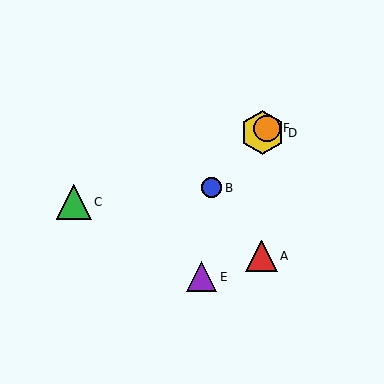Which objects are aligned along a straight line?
Objects B, D, F are aligned along a straight line.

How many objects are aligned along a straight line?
3 objects (B, D, F) are aligned along a straight line.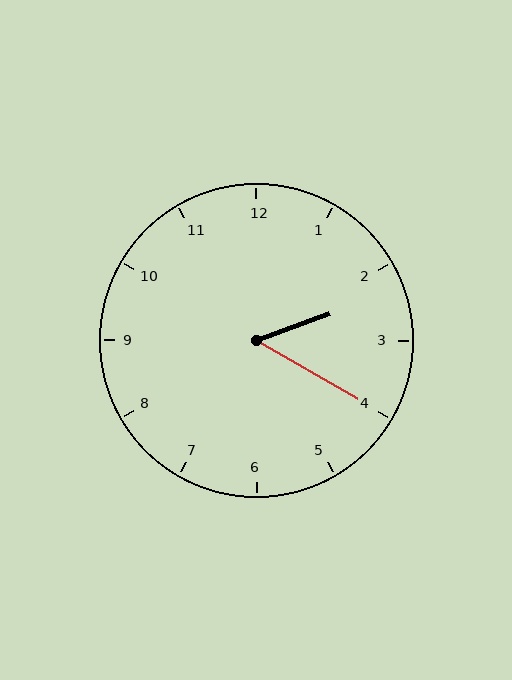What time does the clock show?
2:20.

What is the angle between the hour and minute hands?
Approximately 50 degrees.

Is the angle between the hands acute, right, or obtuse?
It is acute.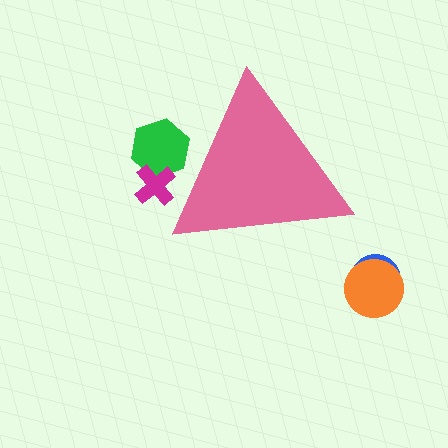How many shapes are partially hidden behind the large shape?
2 shapes are partially hidden.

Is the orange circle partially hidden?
No, the orange circle is fully visible.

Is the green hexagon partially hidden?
Yes, the green hexagon is partially hidden behind the pink triangle.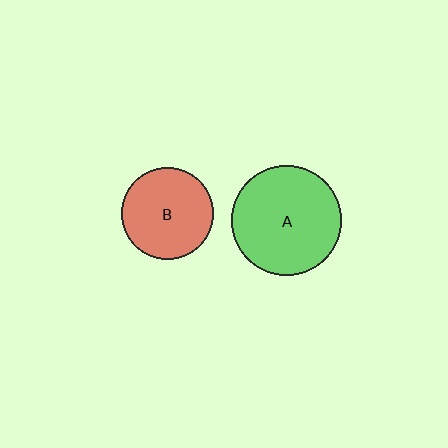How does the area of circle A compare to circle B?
Approximately 1.4 times.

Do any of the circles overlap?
No, none of the circles overlap.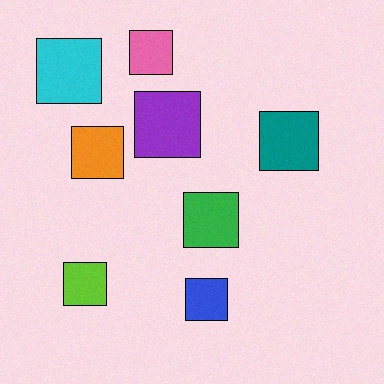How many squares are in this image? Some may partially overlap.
There are 8 squares.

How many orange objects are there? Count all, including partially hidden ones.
There is 1 orange object.